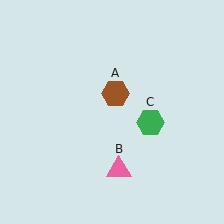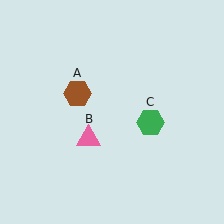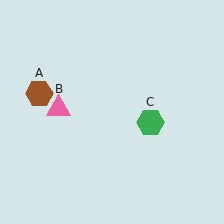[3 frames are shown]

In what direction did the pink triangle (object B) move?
The pink triangle (object B) moved up and to the left.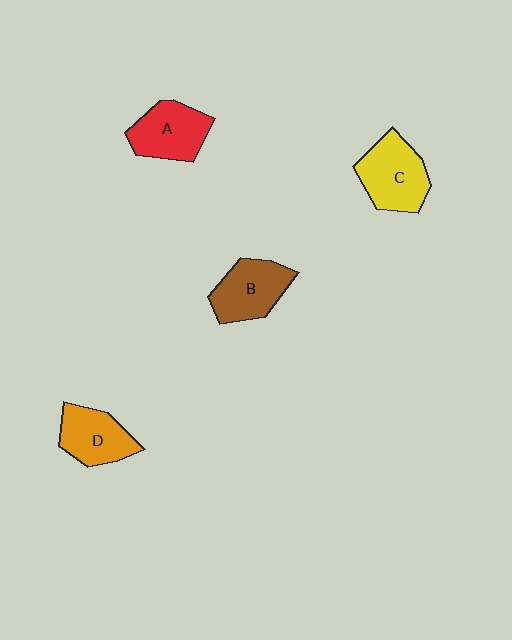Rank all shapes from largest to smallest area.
From largest to smallest: C (yellow), B (brown), A (red), D (orange).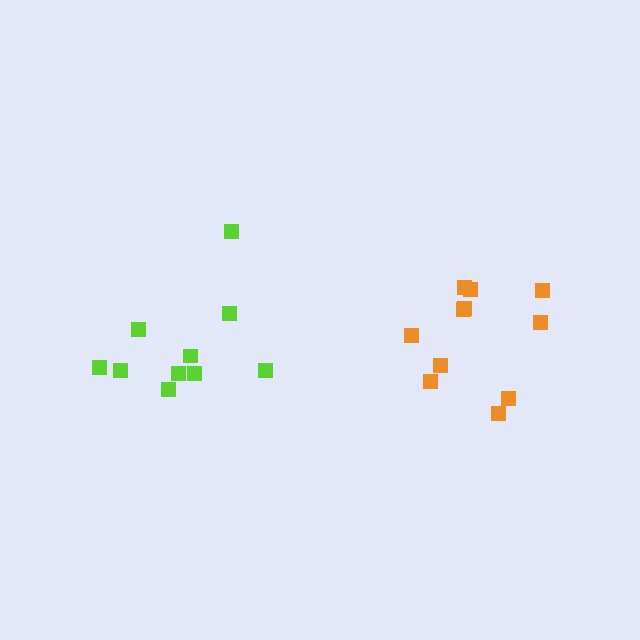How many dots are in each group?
Group 1: 11 dots, Group 2: 10 dots (21 total).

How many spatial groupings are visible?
There are 2 spatial groupings.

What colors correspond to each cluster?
The clusters are colored: orange, lime.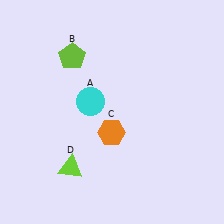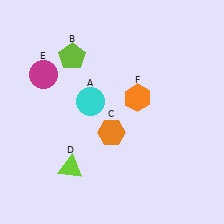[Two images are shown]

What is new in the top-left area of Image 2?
A magenta circle (E) was added in the top-left area of Image 2.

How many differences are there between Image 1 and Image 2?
There are 2 differences between the two images.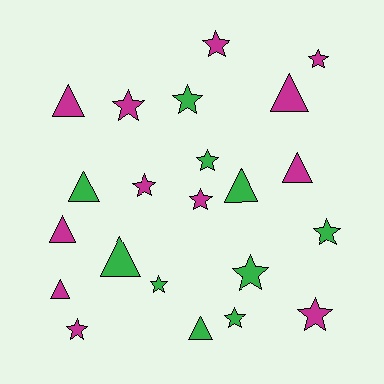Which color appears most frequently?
Magenta, with 12 objects.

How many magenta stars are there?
There are 7 magenta stars.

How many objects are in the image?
There are 22 objects.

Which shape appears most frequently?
Star, with 13 objects.